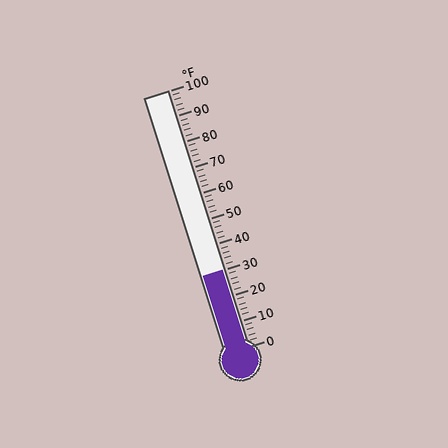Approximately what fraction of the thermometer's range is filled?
The thermometer is filled to approximately 30% of its range.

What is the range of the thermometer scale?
The thermometer scale ranges from 0°F to 100°F.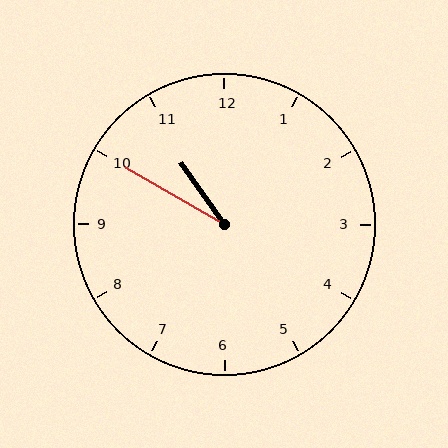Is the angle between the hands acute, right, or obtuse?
It is acute.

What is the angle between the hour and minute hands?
Approximately 25 degrees.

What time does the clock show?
10:50.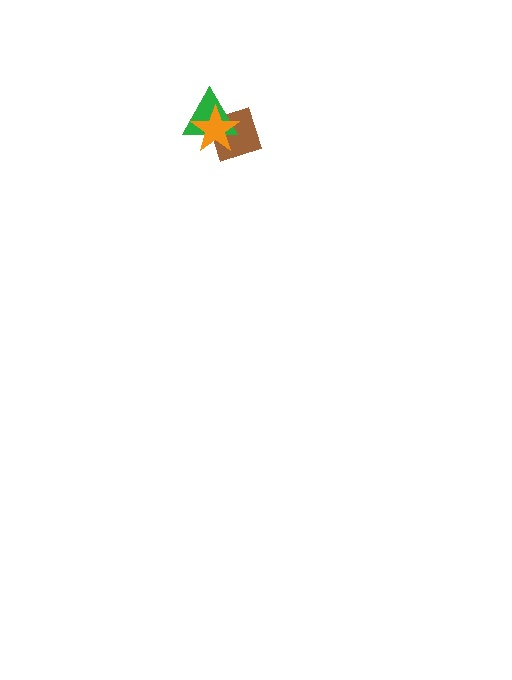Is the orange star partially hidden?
No, no other shape covers it.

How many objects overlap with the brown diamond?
2 objects overlap with the brown diamond.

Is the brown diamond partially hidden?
Yes, it is partially covered by another shape.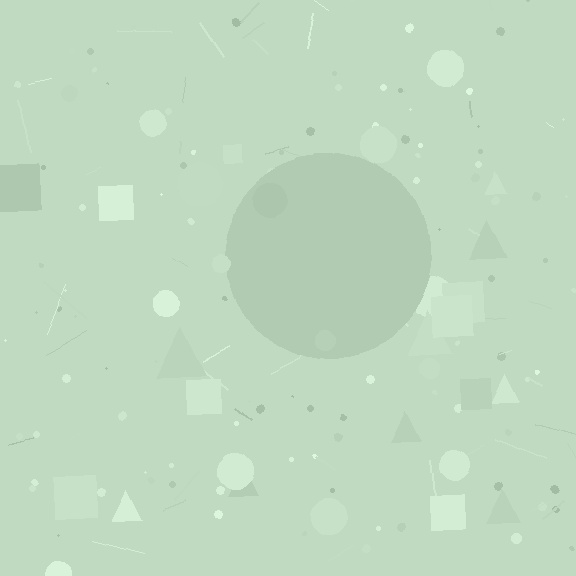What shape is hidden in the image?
A circle is hidden in the image.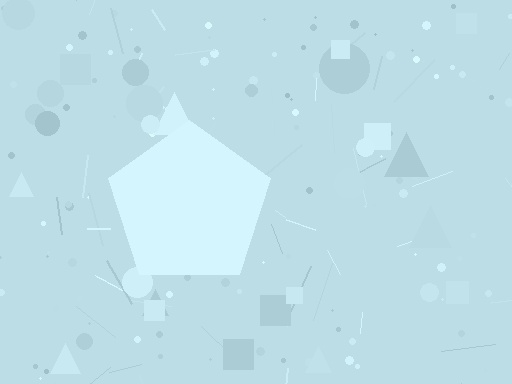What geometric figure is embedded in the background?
A pentagon is embedded in the background.